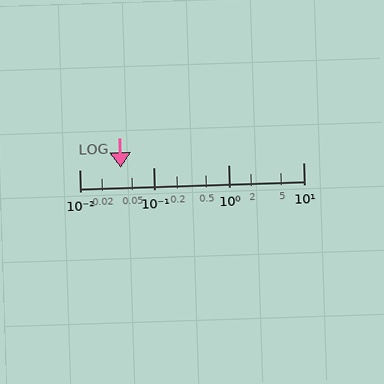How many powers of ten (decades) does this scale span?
The scale spans 3 decades, from 0.01 to 10.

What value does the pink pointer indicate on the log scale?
The pointer indicates approximately 0.036.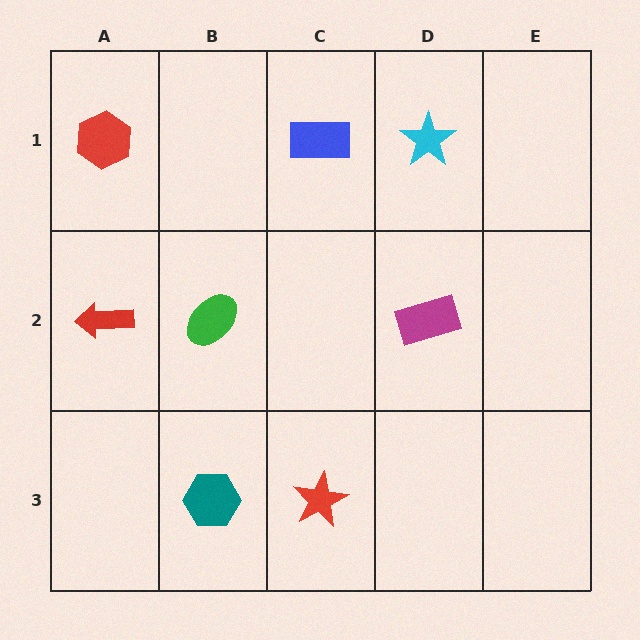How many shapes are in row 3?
2 shapes.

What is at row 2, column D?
A magenta rectangle.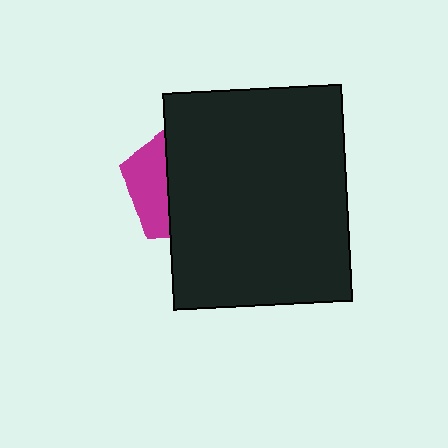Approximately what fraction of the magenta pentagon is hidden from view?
Roughly 67% of the magenta pentagon is hidden behind the black rectangle.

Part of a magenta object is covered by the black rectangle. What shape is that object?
It is a pentagon.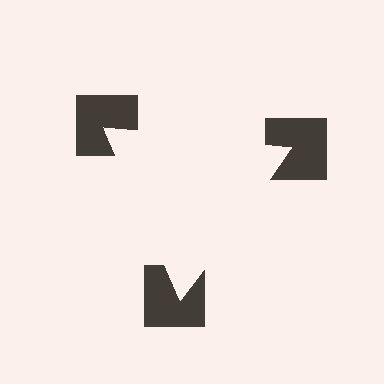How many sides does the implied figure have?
3 sides.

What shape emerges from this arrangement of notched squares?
An illusory triangle — its edges are inferred from the aligned wedge cuts in the notched squares, not physically drawn.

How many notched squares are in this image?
There are 3 — one at each vertex of the illusory triangle.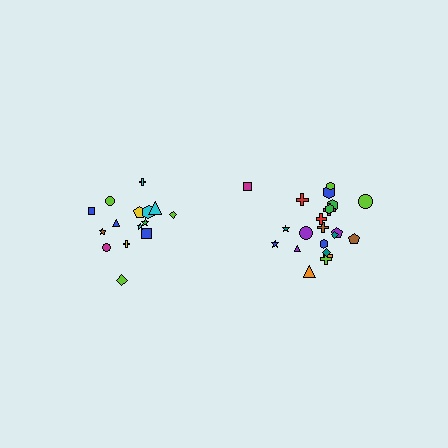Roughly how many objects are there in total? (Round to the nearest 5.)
Roughly 35 objects in total.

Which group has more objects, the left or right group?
The right group.